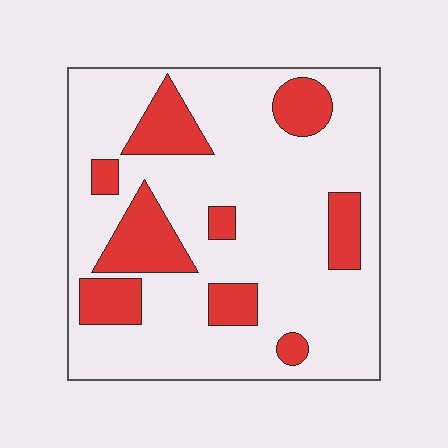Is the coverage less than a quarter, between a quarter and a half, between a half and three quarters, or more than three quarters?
Less than a quarter.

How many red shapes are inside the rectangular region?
9.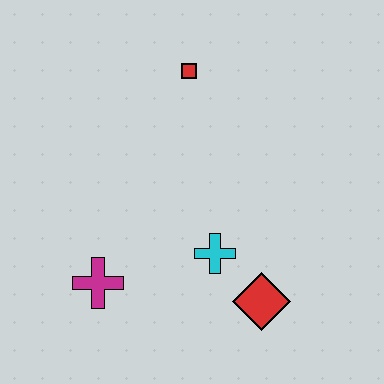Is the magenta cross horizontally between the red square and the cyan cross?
No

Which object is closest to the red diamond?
The cyan cross is closest to the red diamond.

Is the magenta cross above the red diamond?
Yes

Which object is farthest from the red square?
The red diamond is farthest from the red square.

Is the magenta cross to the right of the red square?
No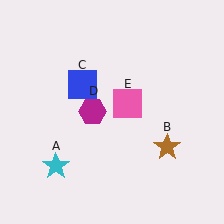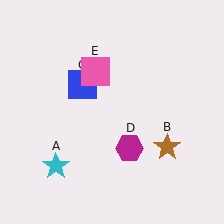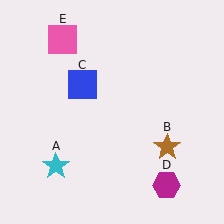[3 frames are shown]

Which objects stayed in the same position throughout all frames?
Cyan star (object A) and brown star (object B) and blue square (object C) remained stationary.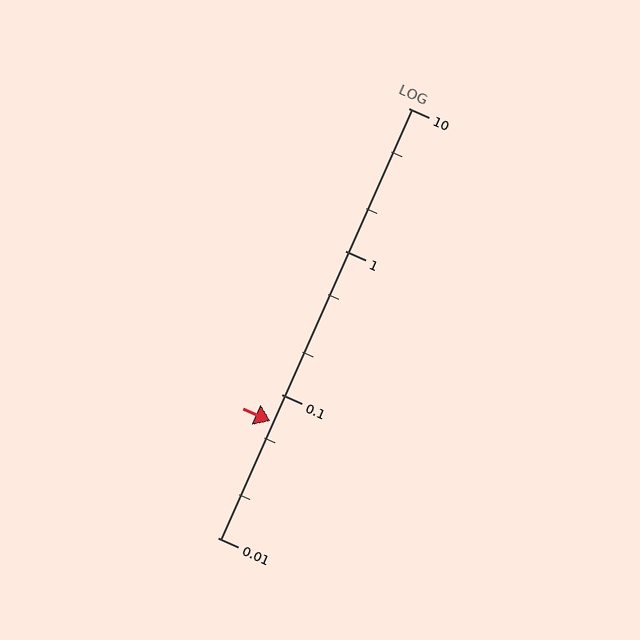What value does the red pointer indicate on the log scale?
The pointer indicates approximately 0.065.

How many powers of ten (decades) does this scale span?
The scale spans 3 decades, from 0.01 to 10.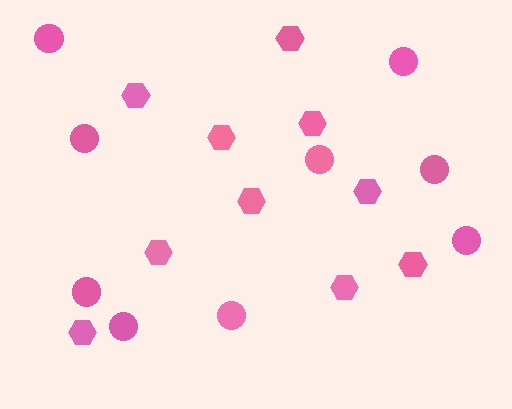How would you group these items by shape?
There are 2 groups: one group of circles (9) and one group of hexagons (10).